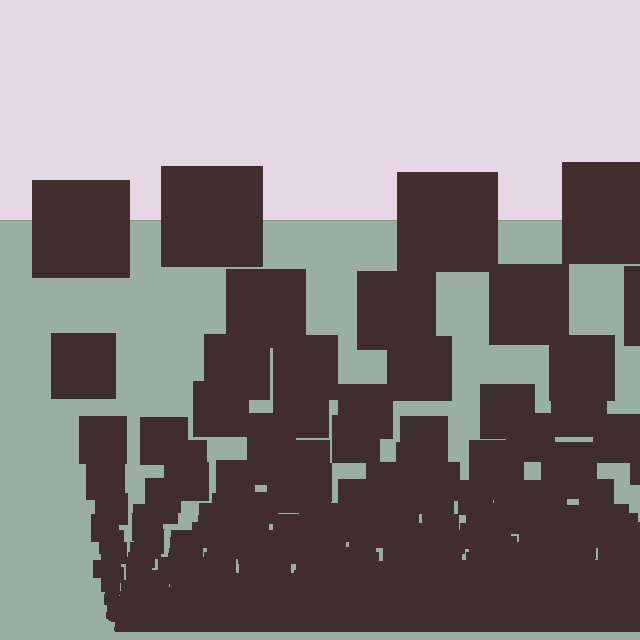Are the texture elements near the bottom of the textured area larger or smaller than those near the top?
Smaller. The gradient is inverted — elements near the bottom are smaller and denser.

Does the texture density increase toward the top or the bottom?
Density increases toward the bottom.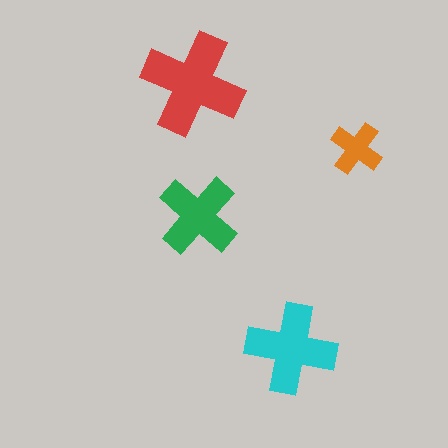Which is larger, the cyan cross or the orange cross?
The cyan one.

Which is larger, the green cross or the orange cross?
The green one.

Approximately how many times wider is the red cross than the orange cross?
About 2 times wider.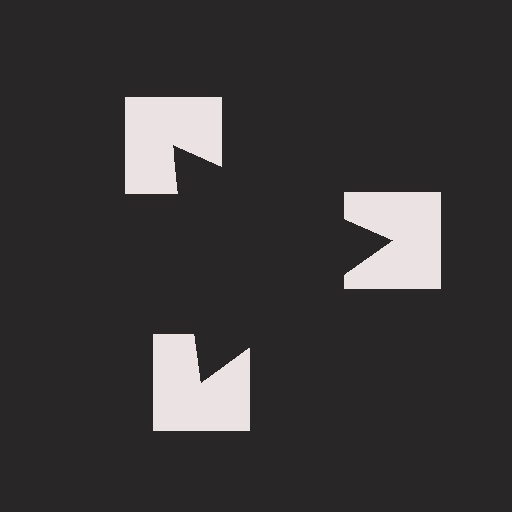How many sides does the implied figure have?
3 sides.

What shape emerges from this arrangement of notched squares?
An illusory triangle — its edges are inferred from the aligned wedge cuts in the notched squares, not physically drawn.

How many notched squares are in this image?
There are 3 — one at each vertex of the illusory triangle.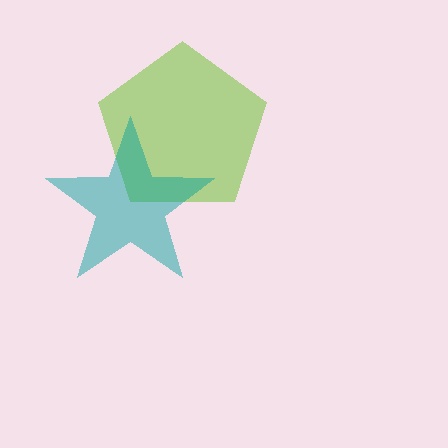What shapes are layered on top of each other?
The layered shapes are: a lime pentagon, a teal star.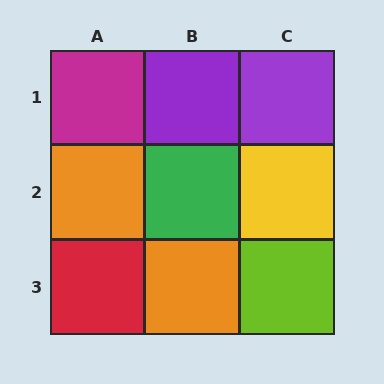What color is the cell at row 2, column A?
Orange.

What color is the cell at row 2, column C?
Yellow.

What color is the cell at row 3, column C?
Lime.